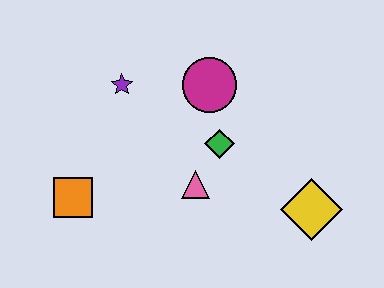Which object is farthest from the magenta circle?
The orange square is farthest from the magenta circle.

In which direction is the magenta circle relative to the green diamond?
The magenta circle is above the green diamond.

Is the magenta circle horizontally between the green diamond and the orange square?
Yes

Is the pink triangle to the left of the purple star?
No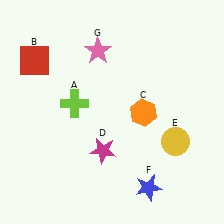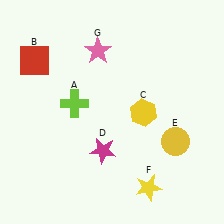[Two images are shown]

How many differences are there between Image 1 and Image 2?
There are 2 differences between the two images.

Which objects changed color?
C changed from orange to yellow. F changed from blue to yellow.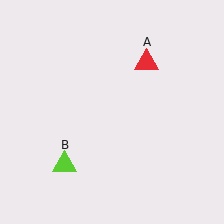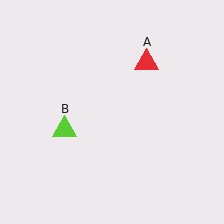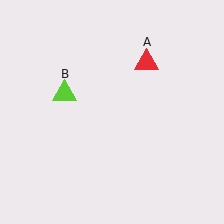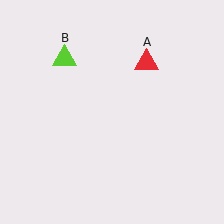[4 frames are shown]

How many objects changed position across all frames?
1 object changed position: lime triangle (object B).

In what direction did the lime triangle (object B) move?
The lime triangle (object B) moved up.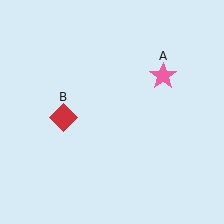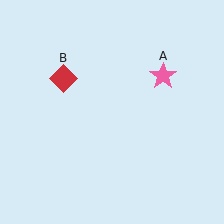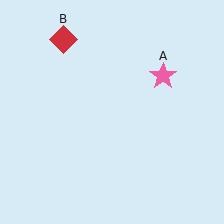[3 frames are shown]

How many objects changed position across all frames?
1 object changed position: red diamond (object B).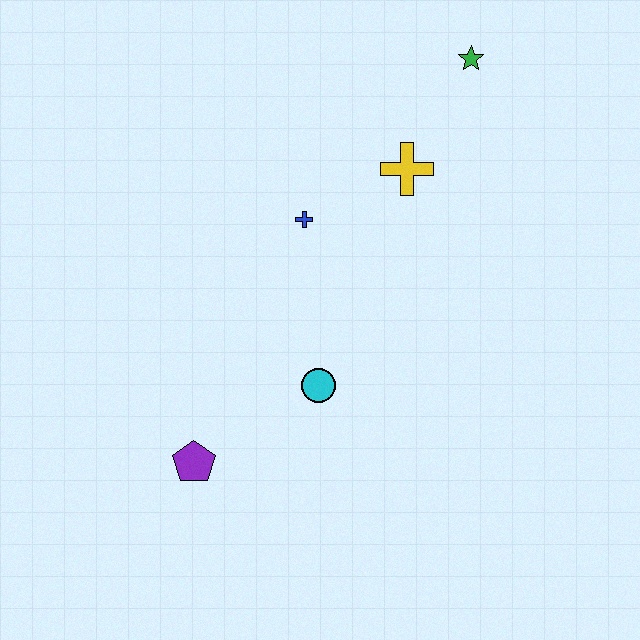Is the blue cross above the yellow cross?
No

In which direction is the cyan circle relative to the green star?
The cyan circle is below the green star.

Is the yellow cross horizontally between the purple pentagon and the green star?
Yes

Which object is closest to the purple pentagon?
The cyan circle is closest to the purple pentagon.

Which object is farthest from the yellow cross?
The purple pentagon is farthest from the yellow cross.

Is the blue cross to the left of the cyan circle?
Yes